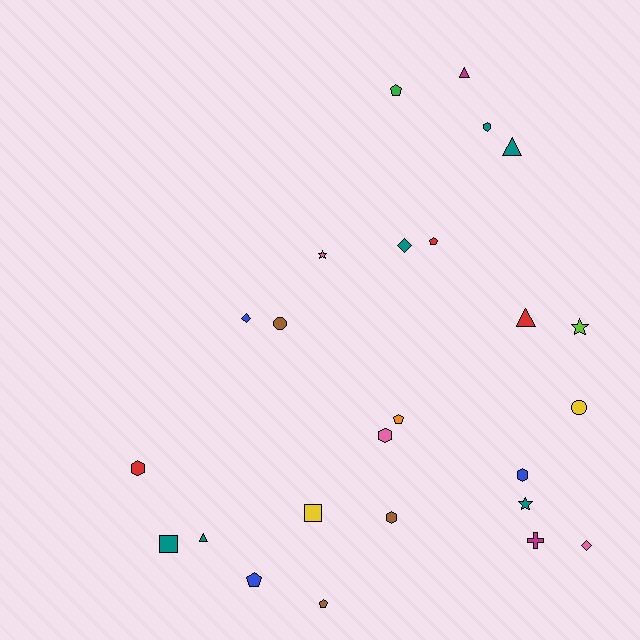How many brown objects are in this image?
There are 3 brown objects.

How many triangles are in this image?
There are 4 triangles.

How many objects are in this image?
There are 25 objects.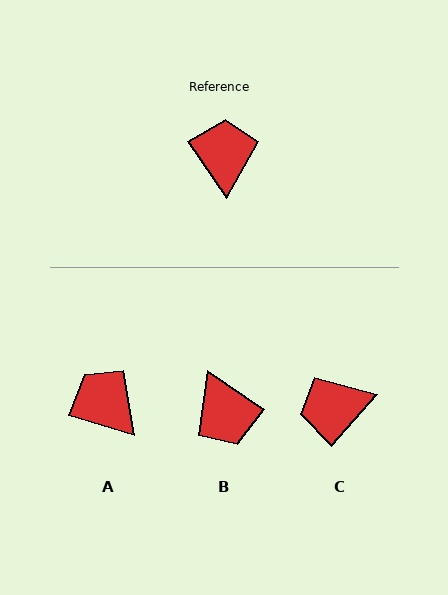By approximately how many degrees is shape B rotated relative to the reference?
Approximately 158 degrees clockwise.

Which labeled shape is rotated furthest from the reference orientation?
B, about 158 degrees away.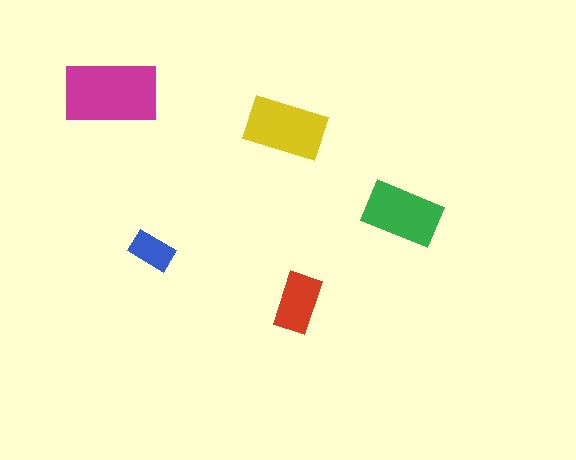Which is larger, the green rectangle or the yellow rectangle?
The yellow one.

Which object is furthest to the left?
The magenta rectangle is leftmost.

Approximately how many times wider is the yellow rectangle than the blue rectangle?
About 2 times wider.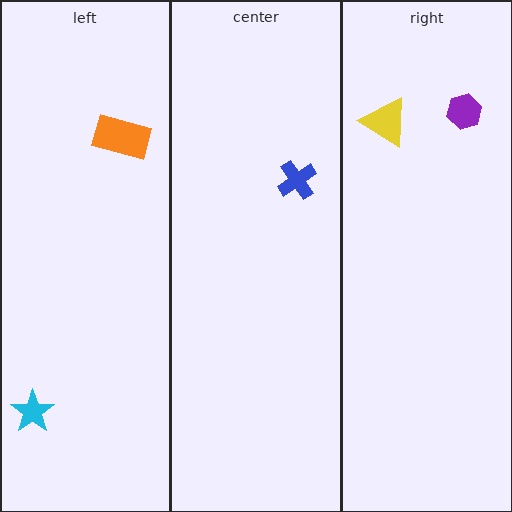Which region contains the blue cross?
The center region.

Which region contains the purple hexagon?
The right region.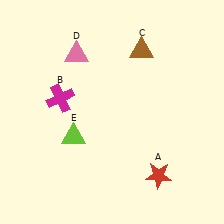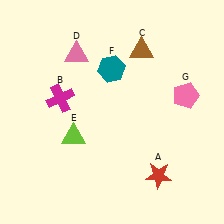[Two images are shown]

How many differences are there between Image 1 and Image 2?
There are 2 differences between the two images.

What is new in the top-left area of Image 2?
A teal hexagon (F) was added in the top-left area of Image 2.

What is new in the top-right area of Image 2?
A pink pentagon (G) was added in the top-right area of Image 2.